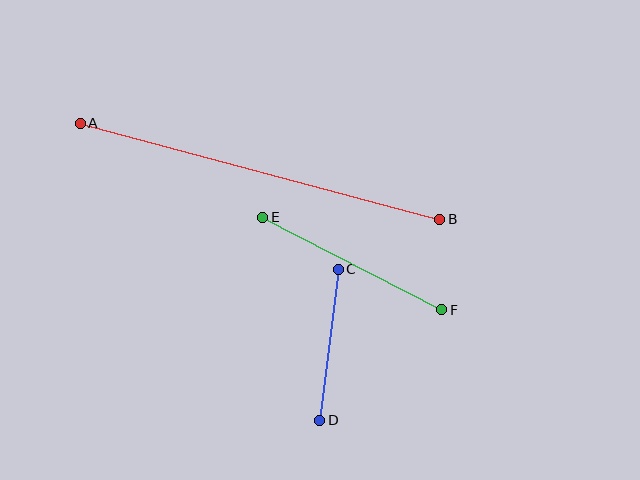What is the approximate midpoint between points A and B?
The midpoint is at approximately (260, 171) pixels.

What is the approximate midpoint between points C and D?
The midpoint is at approximately (329, 345) pixels.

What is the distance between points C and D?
The distance is approximately 152 pixels.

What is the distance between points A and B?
The distance is approximately 372 pixels.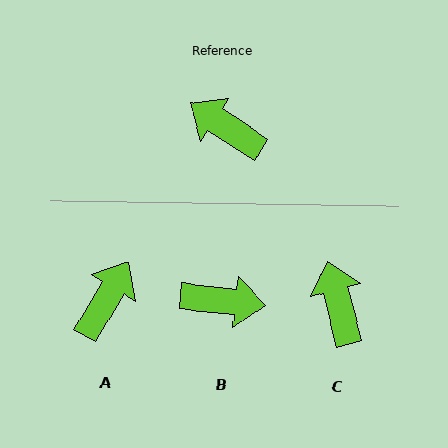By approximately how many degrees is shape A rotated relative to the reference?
Approximately 87 degrees clockwise.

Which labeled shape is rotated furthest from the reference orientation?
B, about 153 degrees away.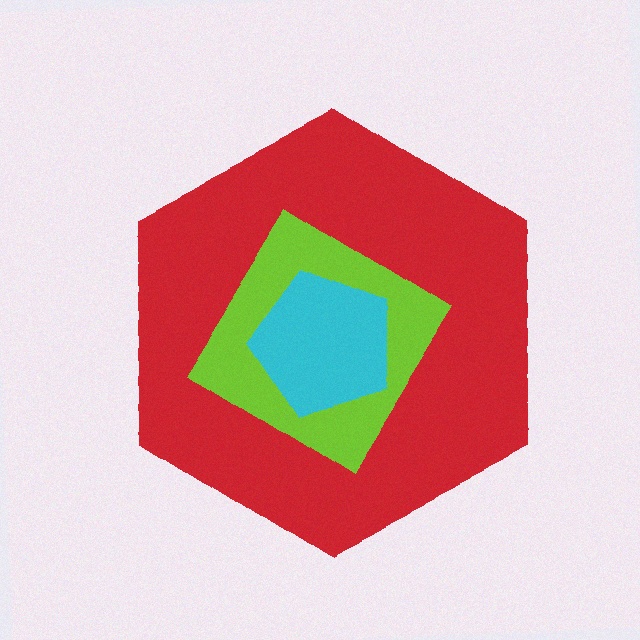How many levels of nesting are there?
3.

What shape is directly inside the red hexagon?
The lime diamond.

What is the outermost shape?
The red hexagon.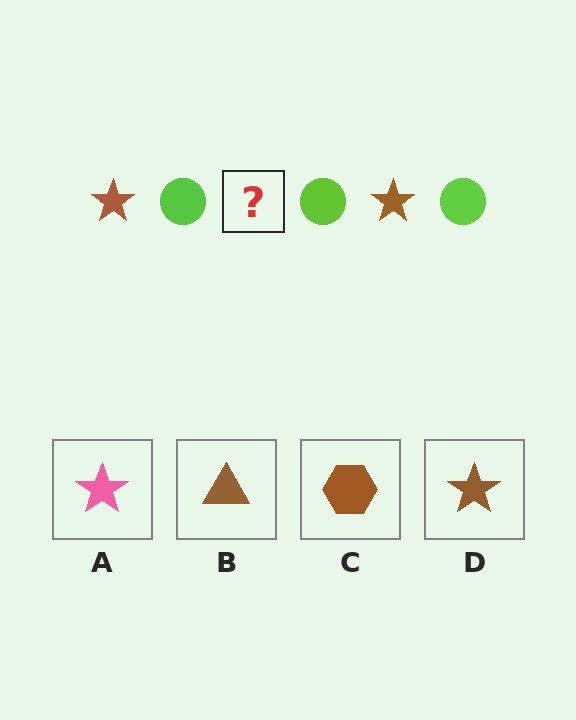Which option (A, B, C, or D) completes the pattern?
D.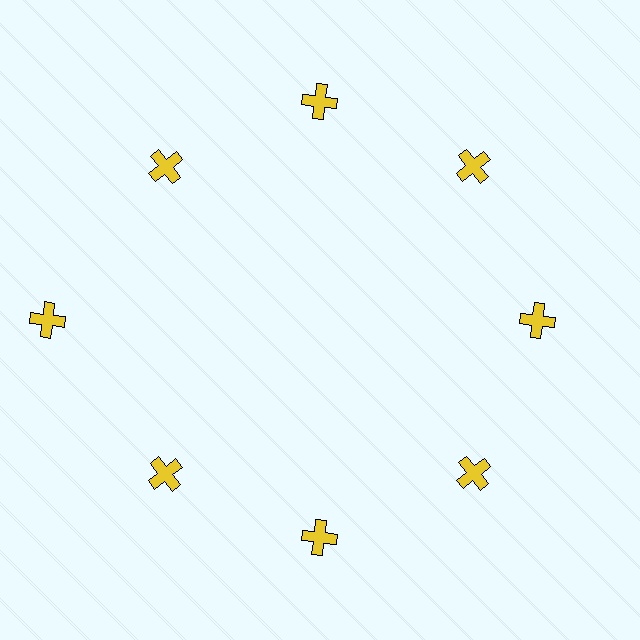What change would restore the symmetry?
The symmetry would be restored by moving it inward, back onto the ring so that all 8 crosses sit at equal angles and equal distance from the center.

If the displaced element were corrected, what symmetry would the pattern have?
It would have 8-fold rotational symmetry — the pattern would map onto itself every 45 degrees.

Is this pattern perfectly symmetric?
No. The 8 yellow crosses are arranged in a ring, but one element near the 9 o'clock position is pushed outward from the center, breaking the 8-fold rotational symmetry.